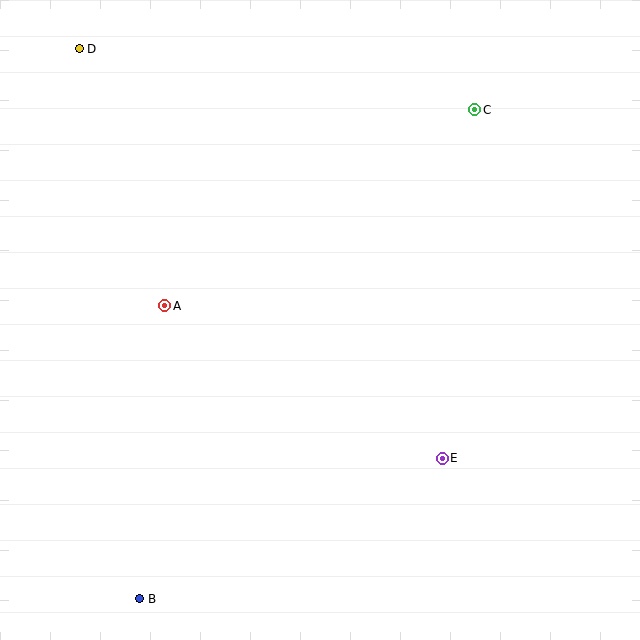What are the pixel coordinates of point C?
Point C is at (475, 110).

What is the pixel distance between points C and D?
The distance between C and D is 400 pixels.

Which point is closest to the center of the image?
Point A at (165, 306) is closest to the center.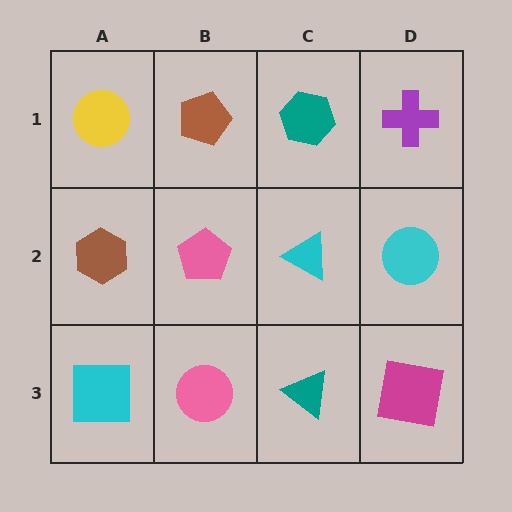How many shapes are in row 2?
4 shapes.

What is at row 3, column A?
A cyan square.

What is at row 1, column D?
A purple cross.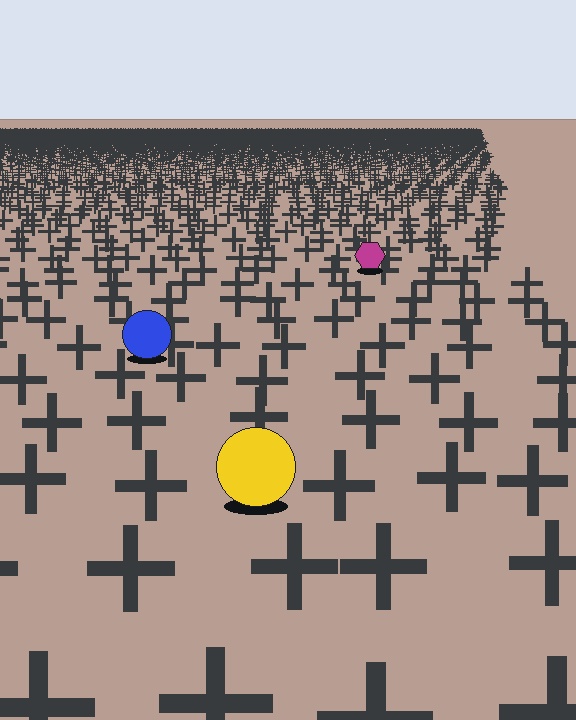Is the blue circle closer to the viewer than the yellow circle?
No. The yellow circle is closer — you can tell from the texture gradient: the ground texture is coarser near it.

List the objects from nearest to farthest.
From nearest to farthest: the yellow circle, the blue circle, the magenta hexagon.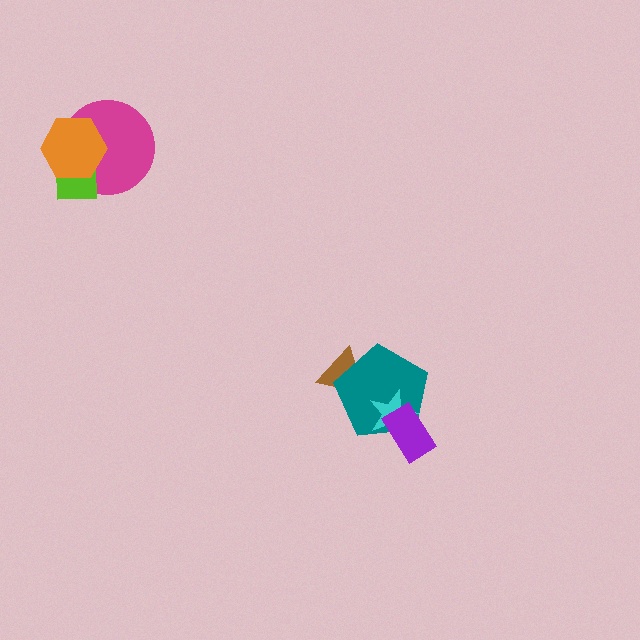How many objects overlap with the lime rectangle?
2 objects overlap with the lime rectangle.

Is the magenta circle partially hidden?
Yes, it is partially covered by another shape.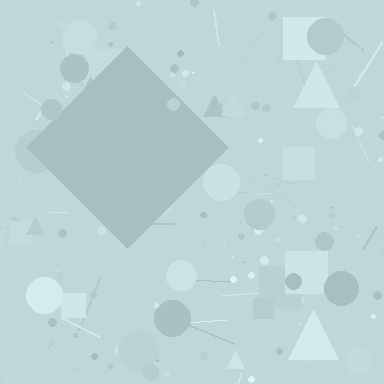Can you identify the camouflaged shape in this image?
The camouflaged shape is a diamond.